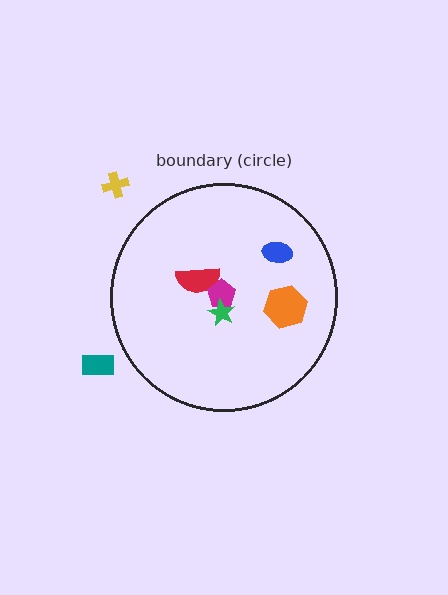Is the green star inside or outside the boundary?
Inside.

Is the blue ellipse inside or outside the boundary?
Inside.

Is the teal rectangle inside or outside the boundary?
Outside.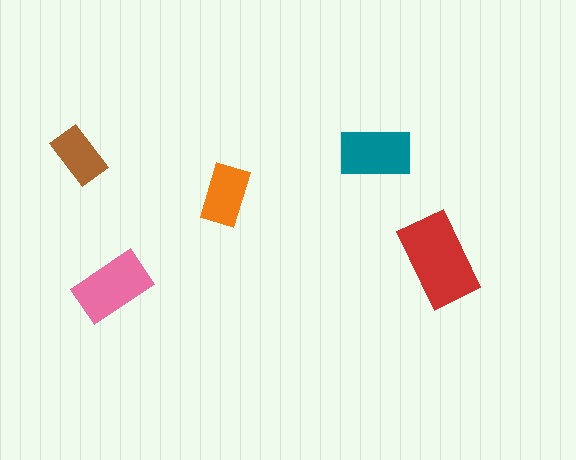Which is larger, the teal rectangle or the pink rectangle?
The pink one.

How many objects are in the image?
There are 5 objects in the image.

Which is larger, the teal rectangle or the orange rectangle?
The teal one.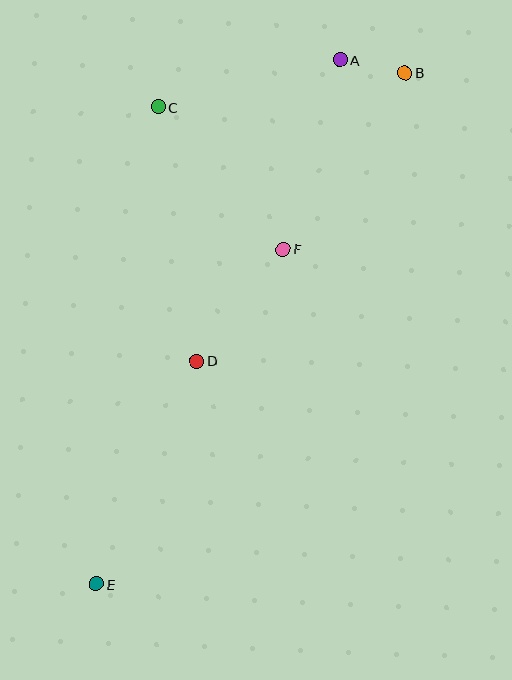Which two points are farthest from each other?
Points B and E are farthest from each other.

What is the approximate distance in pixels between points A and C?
The distance between A and C is approximately 188 pixels.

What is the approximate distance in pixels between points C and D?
The distance between C and D is approximately 257 pixels.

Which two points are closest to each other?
Points A and B are closest to each other.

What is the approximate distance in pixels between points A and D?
The distance between A and D is approximately 334 pixels.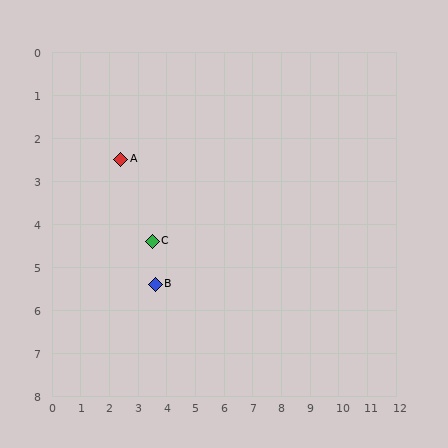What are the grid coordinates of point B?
Point B is at approximately (3.6, 5.4).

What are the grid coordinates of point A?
Point A is at approximately (2.4, 2.5).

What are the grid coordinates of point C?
Point C is at approximately (3.5, 4.4).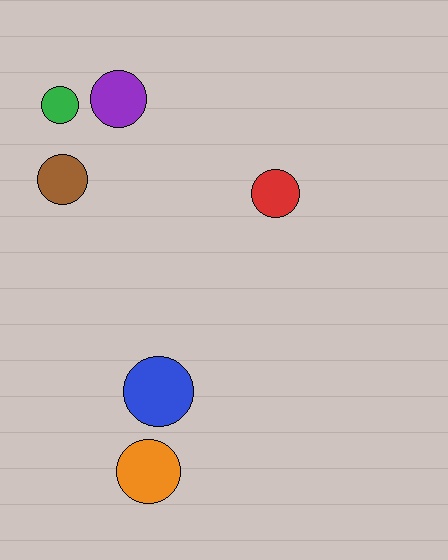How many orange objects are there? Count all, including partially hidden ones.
There is 1 orange object.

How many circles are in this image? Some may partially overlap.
There are 6 circles.